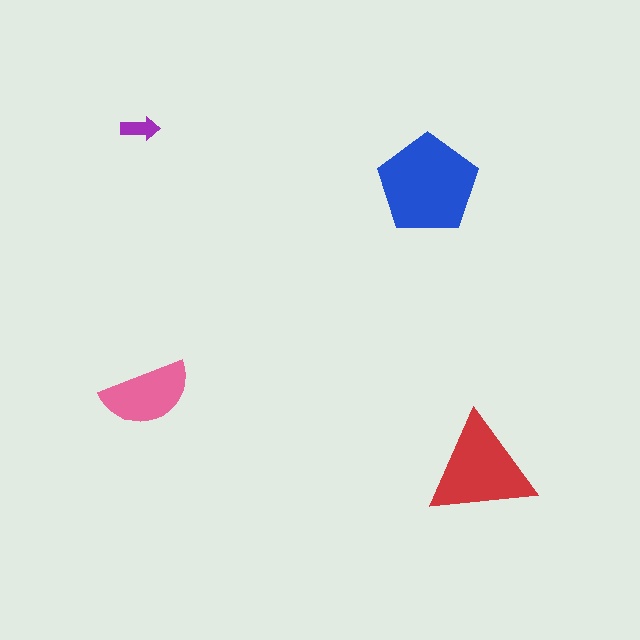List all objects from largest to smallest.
The blue pentagon, the red triangle, the pink semicircle, the purple arrow.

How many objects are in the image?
There are 4 objects in the image.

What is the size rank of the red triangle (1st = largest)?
2nd.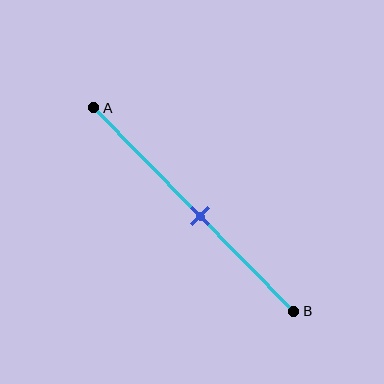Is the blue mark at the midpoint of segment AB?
No, the mark is at about 55% from A, not at the 50% midpoint.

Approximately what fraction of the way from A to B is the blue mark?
The blue mark is approximately 55% of the way from A to B.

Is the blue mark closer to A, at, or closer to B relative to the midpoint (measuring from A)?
The blue mark is closer to point B than the midpoint of segment AB.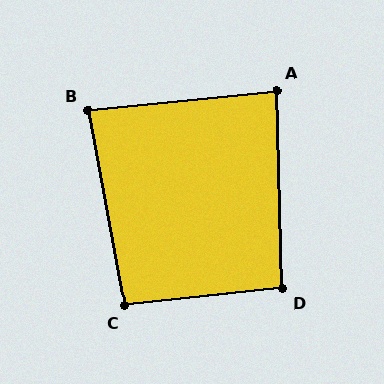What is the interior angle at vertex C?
Approximately 94 degrees (approximately right).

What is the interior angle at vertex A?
Approximately 86 degrees (approximately right).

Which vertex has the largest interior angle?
D, at approximately 94 degrees.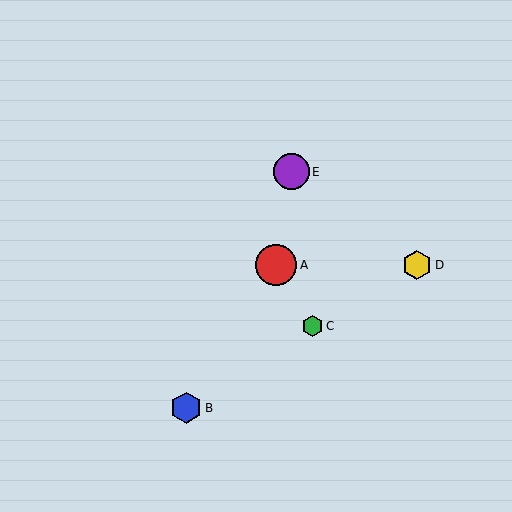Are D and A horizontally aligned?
Yes, both are at y≈265.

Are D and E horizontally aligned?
No, D is at y≈265 and E is at y≈172.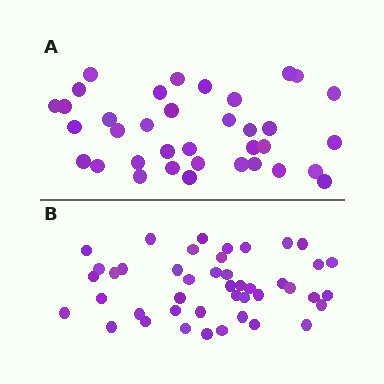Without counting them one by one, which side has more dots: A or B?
Region B (the bottom region) has more dots.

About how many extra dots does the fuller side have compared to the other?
Region B has roughly 8 or so more dots than region A.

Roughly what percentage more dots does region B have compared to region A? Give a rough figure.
About 20% more.